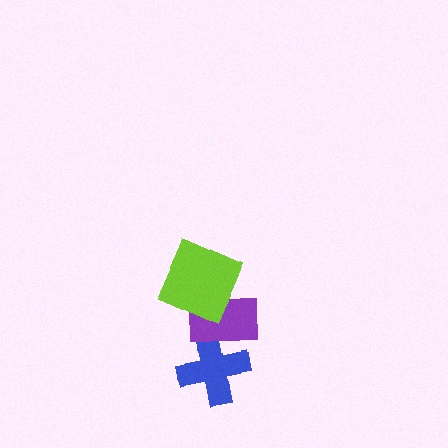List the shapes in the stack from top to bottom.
From top to bottom: the lime square, the purple rectangle, the blue cross.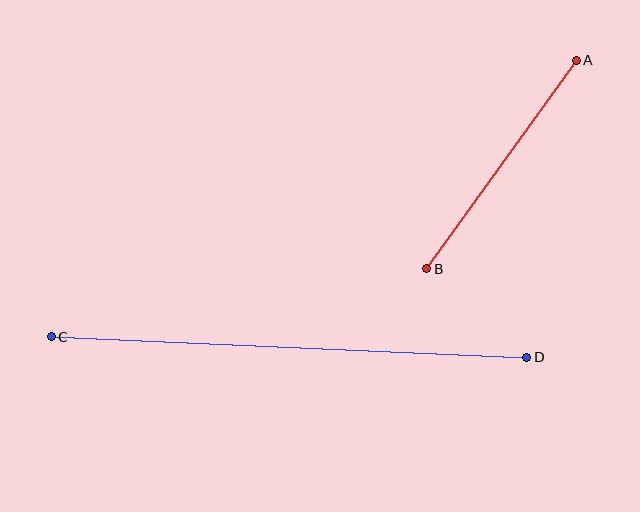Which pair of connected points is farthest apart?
Points C and D are farthest apart.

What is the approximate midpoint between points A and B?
The midpoint is at approximately (501, 165) pixels.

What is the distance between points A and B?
The distance is approximately 257 pixels.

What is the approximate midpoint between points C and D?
The midpoint is at approximately (289, 347) pixels.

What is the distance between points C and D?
The distance is approximately 476 pixels.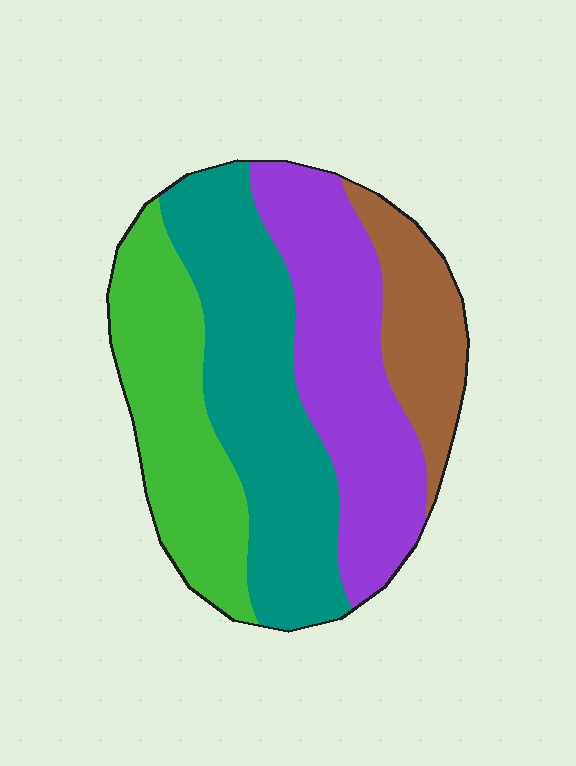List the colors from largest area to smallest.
From largest to smallest: teal, purple, green, brown.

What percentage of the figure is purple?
Purple takes up about one quarter (1/4) of the figure.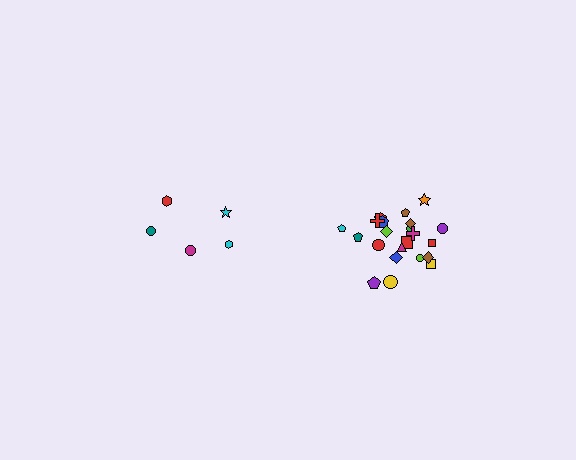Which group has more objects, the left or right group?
The right group.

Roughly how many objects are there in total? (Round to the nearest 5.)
Roughly 25 objects in total.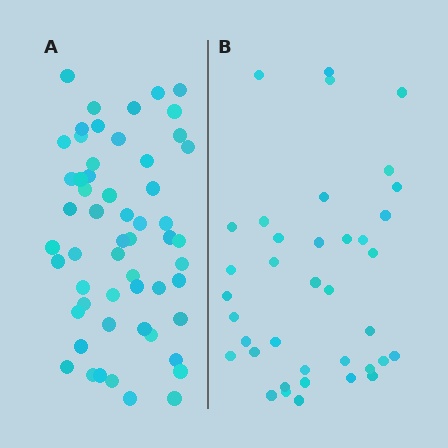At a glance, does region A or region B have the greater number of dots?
Region A (the left region) has more dots.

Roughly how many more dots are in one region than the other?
Region A has approximately 20 more dots than region B.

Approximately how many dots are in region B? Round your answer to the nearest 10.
About 40 dots. (The exact count is 38, which rounds to 40.)